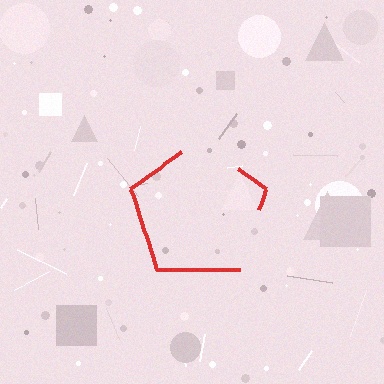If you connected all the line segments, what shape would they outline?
They would outline a pentagon.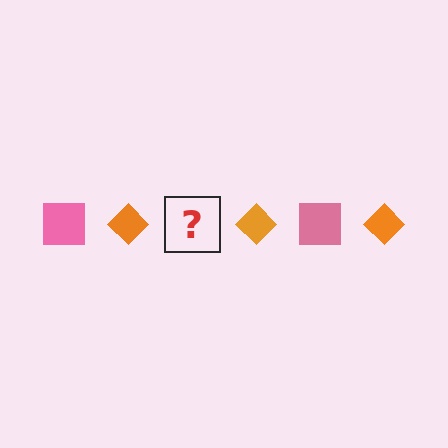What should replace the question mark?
The question mark should be replaced with a pink square.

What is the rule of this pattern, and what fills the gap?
The rule is that the pattern alternates between pink square and orange diamond. The gap should be filled with a pink square.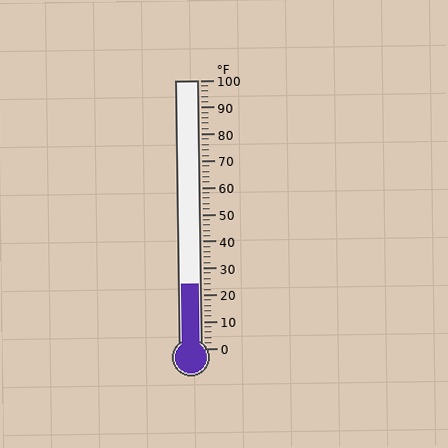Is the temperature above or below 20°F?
The temperature is above 20°F.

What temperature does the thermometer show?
The thermometer shows approximately 24°F.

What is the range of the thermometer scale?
The thermometer scale ranges from 0°F to 100°F.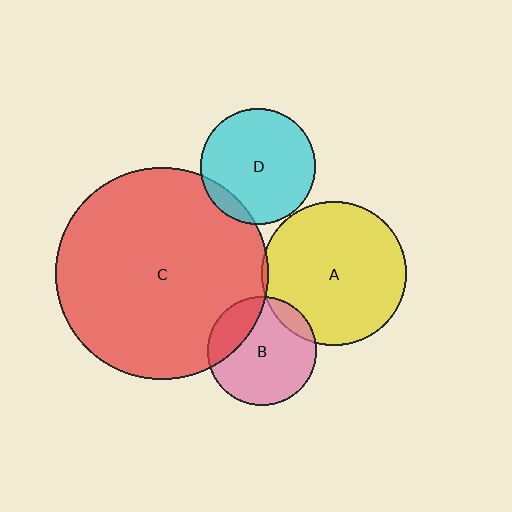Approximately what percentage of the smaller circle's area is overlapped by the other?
Approximately 5%.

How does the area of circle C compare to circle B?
Approximately 3.8 times.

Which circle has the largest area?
Circle C (red).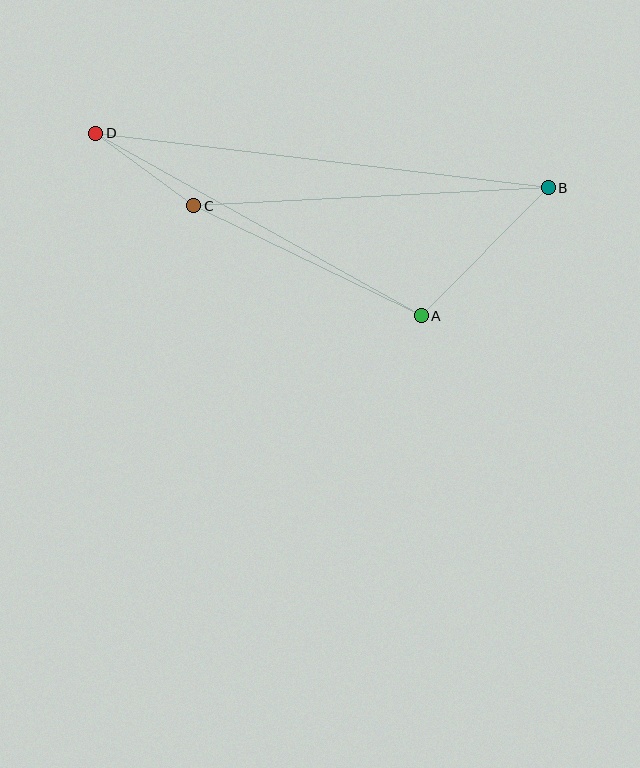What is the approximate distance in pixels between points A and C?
The distance between A and C is approximately 253 pixels.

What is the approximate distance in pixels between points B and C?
The distance between B and C is approximately 355 pixels.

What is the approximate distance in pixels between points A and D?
The distance between A and D is approximately 373 pixels.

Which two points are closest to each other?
Points C and D are closest to each other.